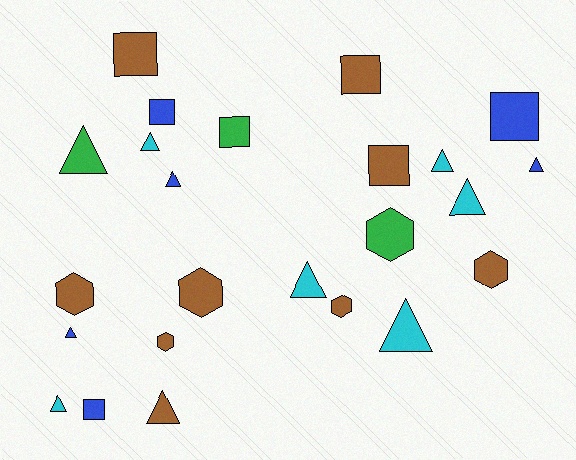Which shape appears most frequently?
Triangle, with 11 objects.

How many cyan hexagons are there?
There are no cyan hexagons.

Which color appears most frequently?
Brown, with 9 objects.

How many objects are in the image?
There are 24 objects.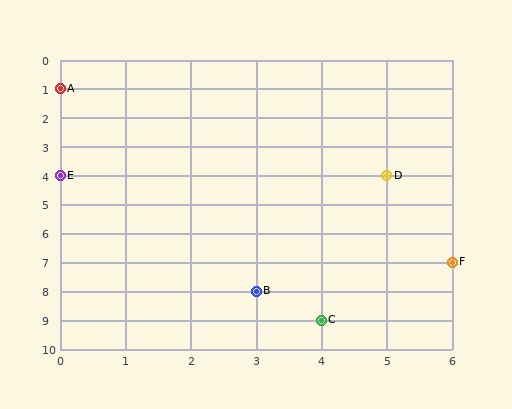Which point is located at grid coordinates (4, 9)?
Point C is at (4, 9).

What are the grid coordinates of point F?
Point F is at grid coordinates (6, 7).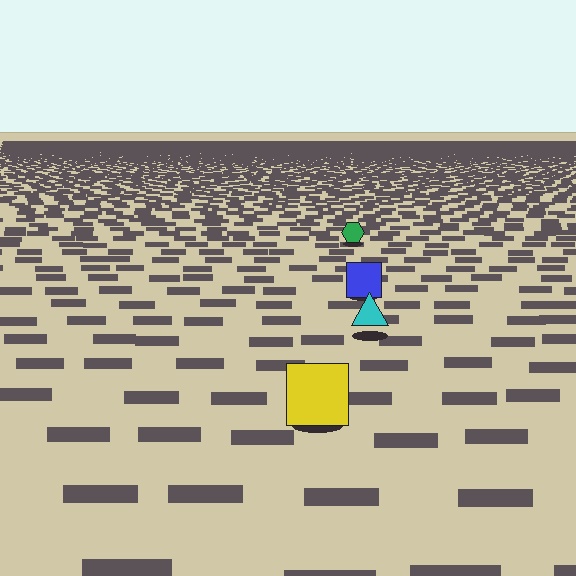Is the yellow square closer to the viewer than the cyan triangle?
Yes. The yellow square is closer — you can tell from the texture gradient: the ground texture is coarser near it.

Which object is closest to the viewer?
The yellow square is closest. The texture marks near it are larger and more spread out.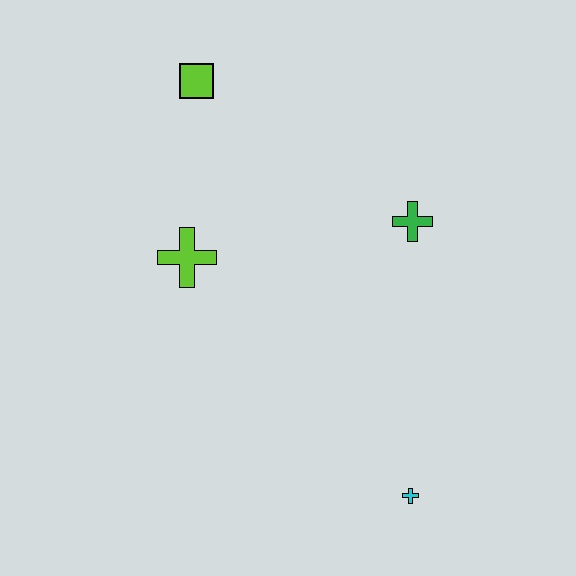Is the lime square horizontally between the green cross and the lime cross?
Yes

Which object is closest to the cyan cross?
The green cross is closest to the cyan cross.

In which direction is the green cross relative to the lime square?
The green cross is to the right of the lime square.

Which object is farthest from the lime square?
The cyan cross is farthest from the lime square.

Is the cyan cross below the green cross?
Yes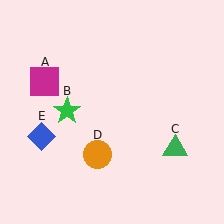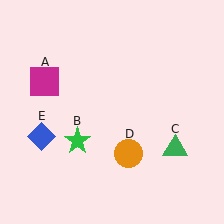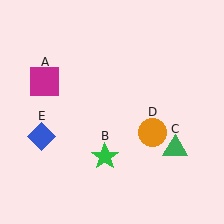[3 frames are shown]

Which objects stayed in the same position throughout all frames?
Magenta square (object A) and green triangle (object C) and blue diamond (object E) remained stationary.